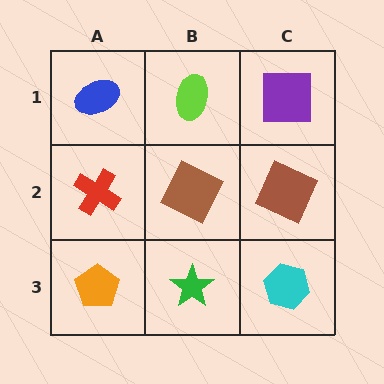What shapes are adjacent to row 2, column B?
A lime ellipse (row 1, column B), a green star (row 3, column B), a red cross (row 2, column A), a brown square (row 2, column C).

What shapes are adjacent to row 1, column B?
A brown square (row 2, column B), a blue ellipse (row 1, column A), a purple square (row 1, column C).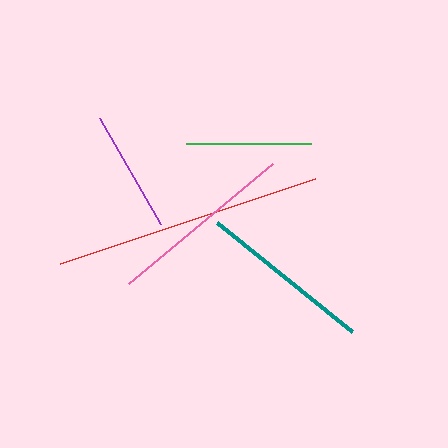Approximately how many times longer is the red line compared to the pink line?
The red line is approximately 1.4 times the length of the pink line.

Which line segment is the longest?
The red line is the longest at approximately 269 pixels.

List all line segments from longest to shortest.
From longest to shortest: red, pink, teal, green, purple.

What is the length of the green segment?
The green segment is approximately 124 pixels long.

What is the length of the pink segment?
The pink segment is approximately 187 pixels long.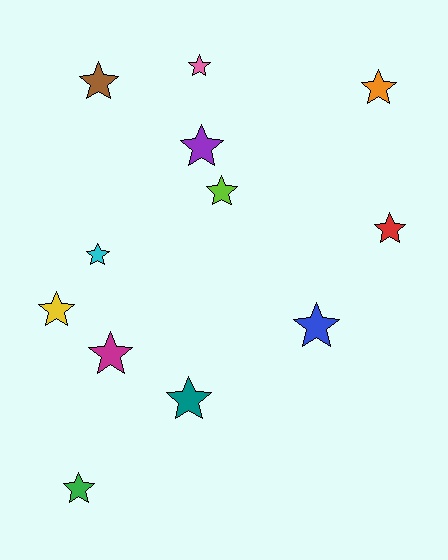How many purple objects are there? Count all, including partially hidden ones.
There is 1 purple object.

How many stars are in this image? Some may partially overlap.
There are 12 stars.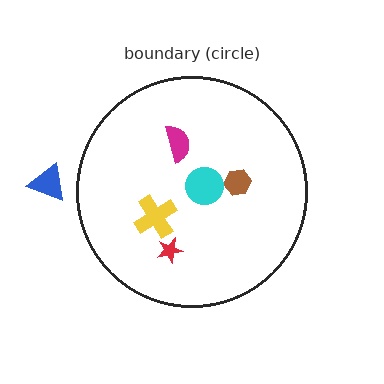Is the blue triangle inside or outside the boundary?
Outside.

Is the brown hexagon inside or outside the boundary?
Inside.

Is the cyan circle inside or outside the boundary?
Inside.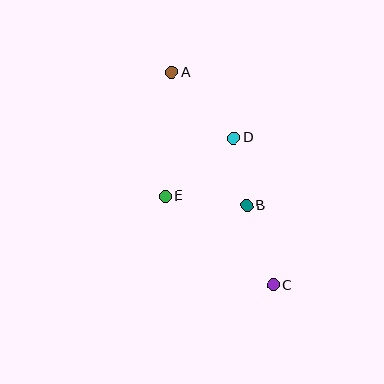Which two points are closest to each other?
Points B and D are closest to each other.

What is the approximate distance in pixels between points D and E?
The distance between D and E is approximately 90 pixels.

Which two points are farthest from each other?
Points A and C are farthest from each other.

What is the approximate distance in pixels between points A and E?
The distance between A and E is approximately 124 pixels.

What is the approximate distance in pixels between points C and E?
The distance between C and E is approximately 140 pixels.